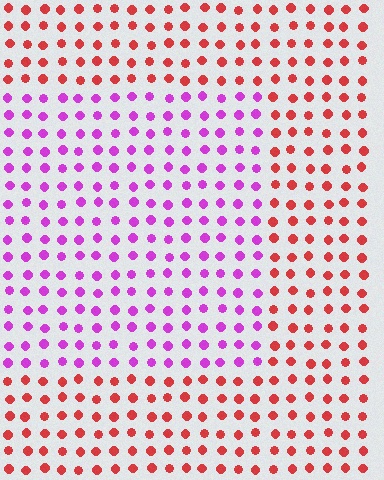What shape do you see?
I see a rectangle.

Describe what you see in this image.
The image is filled with small red elements in a uniform arrangement. A rectangle-shaped region is visible where the elements are tinted to a slightly different hue, forming a subtle color boundary.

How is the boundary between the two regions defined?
The boundary is defined purely by a slight shift in hue (about 60 degrees). Spacing, size, and orientation are identical on both sides.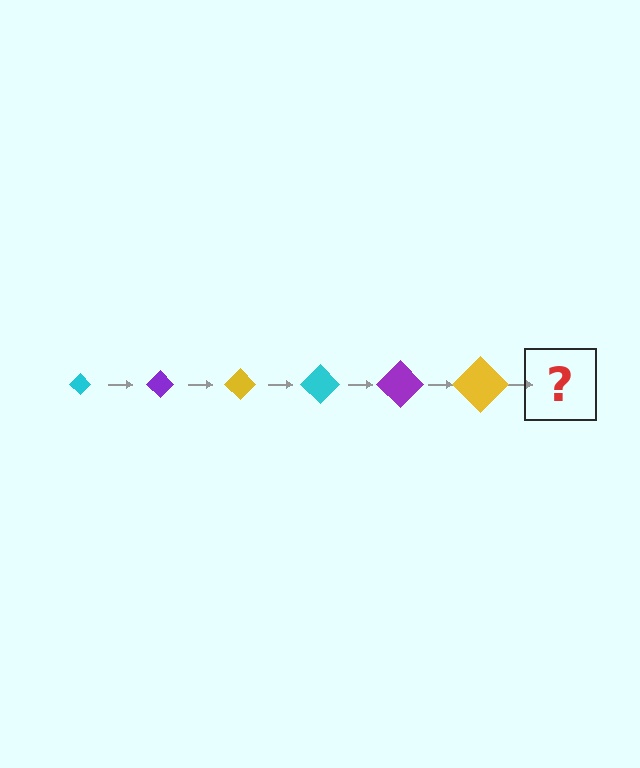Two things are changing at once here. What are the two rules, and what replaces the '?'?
The two rules are that the diamond grows larger each step and the color cycles through cyan, purple, and yellow. The '?' should be a cyan diamond, larger than the previous one.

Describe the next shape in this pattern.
It should be a cyan diamond, larger than the previous one.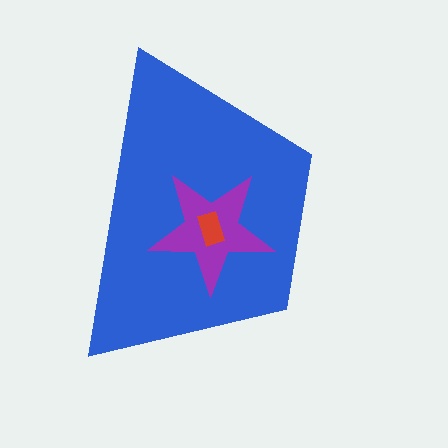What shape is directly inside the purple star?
The red rectangle.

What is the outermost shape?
The blue trapezoid.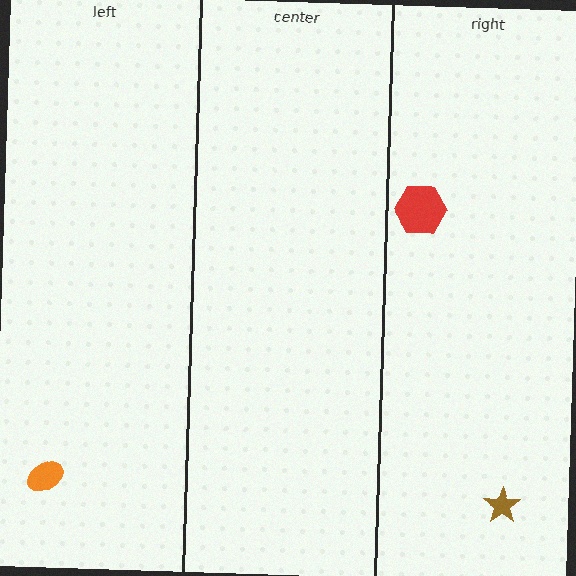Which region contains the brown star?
The right region.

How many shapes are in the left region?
1.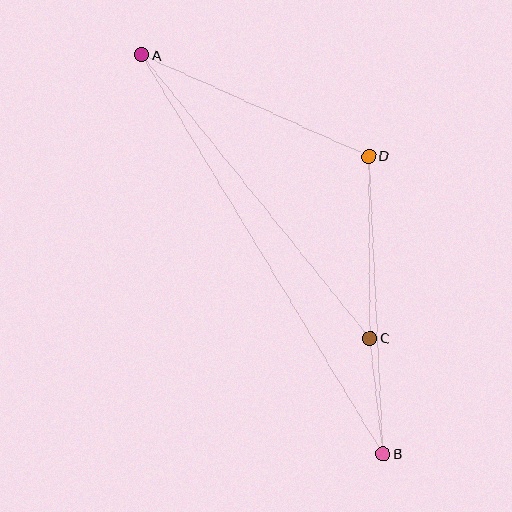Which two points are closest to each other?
Points B and C are closest to each other.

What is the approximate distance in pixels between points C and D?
The distance between C and D is approximately 182 pixels.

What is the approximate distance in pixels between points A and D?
The distance between A and D is approximately 249 pixels.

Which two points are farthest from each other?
Points A and B are farthest from each other.